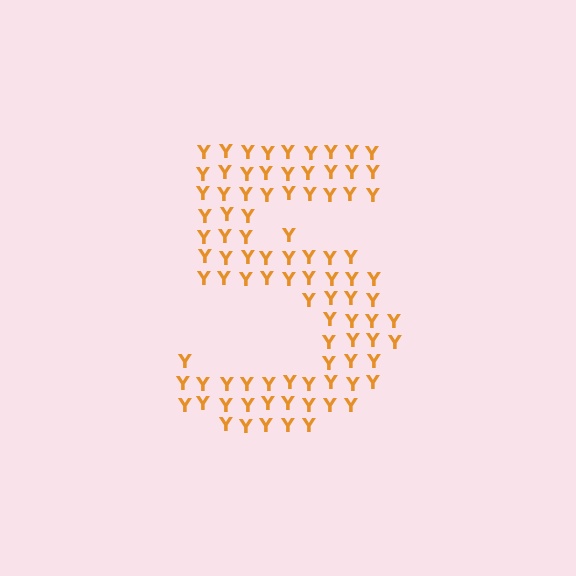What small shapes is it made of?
It is made of small letter Y's.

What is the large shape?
The large shape is the digit 5.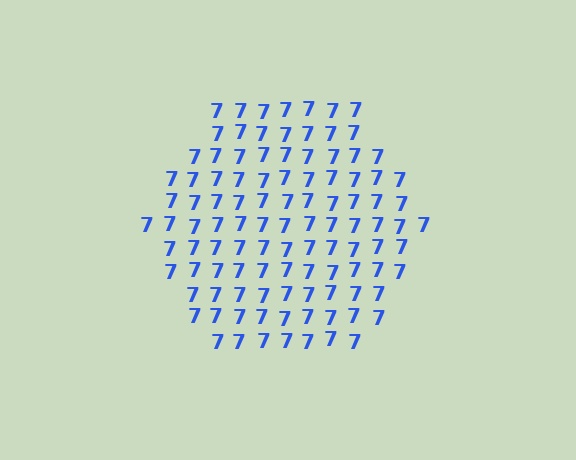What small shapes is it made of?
It is made of small digit 7's.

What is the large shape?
The large shape is a hexagon.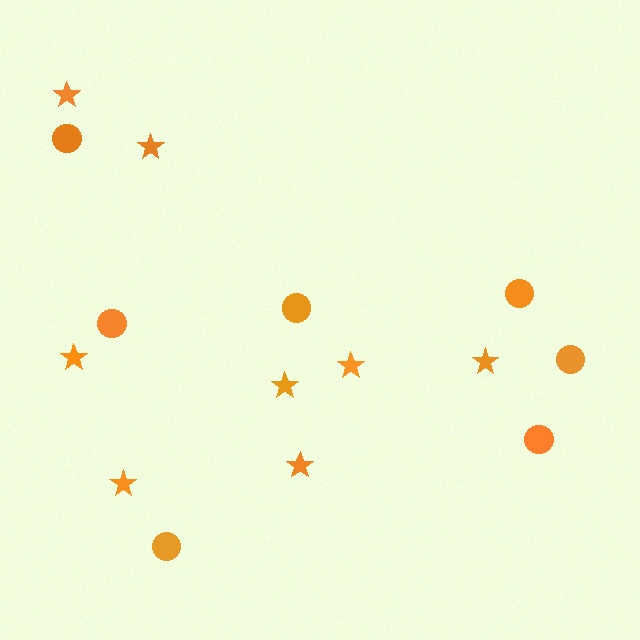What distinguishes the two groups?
There are 2 groups: one group of stars (8) and one group of circles (7).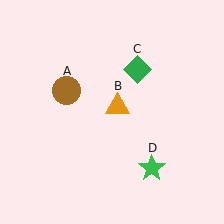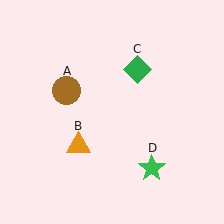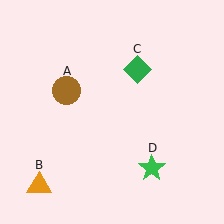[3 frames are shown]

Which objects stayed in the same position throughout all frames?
Brown circle (object A) and green diamond (object C) and green star (object D) remained stationary.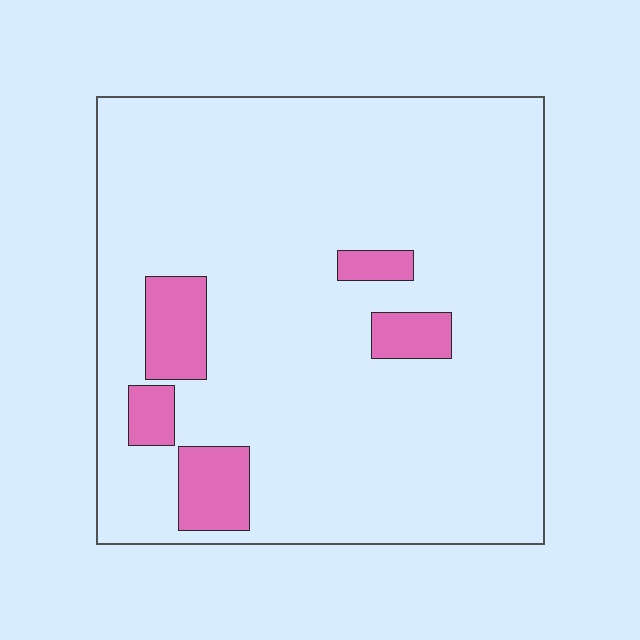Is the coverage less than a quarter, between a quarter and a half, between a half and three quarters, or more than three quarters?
Less than a quarter.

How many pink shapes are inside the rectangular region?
5.